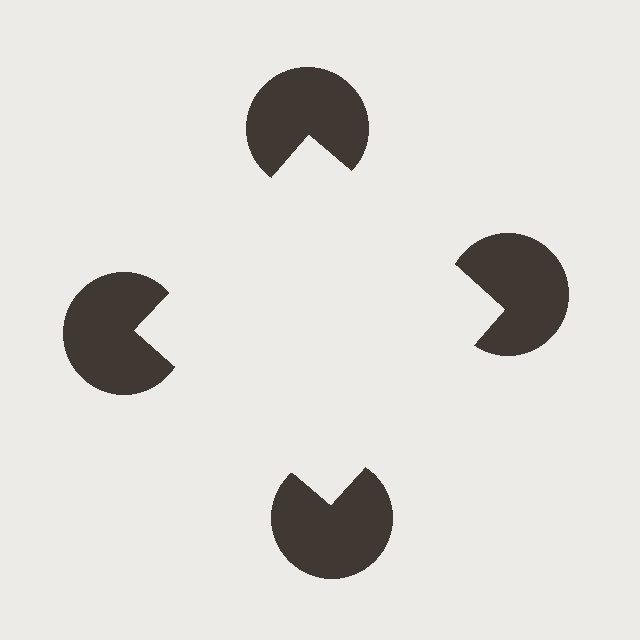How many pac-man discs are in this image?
There are 4 — one at each vertex of the illusory square.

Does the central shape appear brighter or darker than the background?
It typically appears slightly brighter than the background, even though no actual brightness change is drawn.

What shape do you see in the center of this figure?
An illusory square — its edges are inferred from the aligned wedge cuts in the pac-man discs, not physically drawn.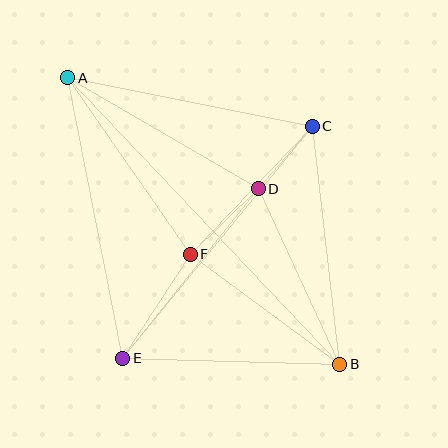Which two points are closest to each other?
Points C and D are closest to each other.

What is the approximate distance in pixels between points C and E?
The distance between C and E is approximately 300 pixels.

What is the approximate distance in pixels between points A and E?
The distance between A and E is approximately 286 pixels.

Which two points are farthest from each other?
Points A and B are farthest from each other.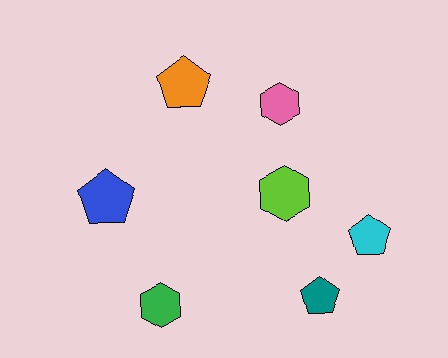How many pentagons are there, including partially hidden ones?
There are 4 pentagons.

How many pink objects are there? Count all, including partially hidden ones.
There is 1 pink object.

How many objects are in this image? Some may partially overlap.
There are 7 objects.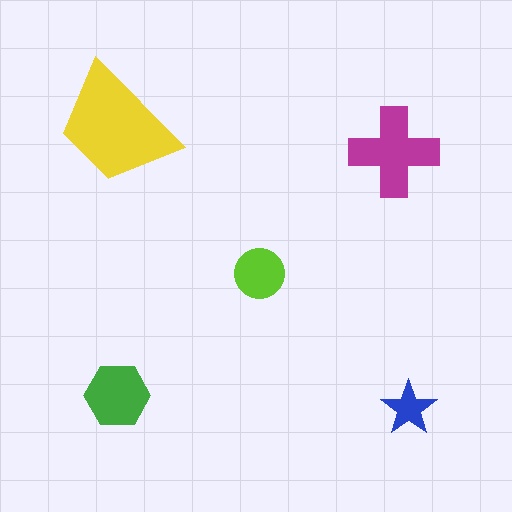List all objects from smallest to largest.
The blue star, the lime circle, the green hexagon, the magenta cross, the yellow trapezoid.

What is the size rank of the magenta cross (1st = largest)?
2nd.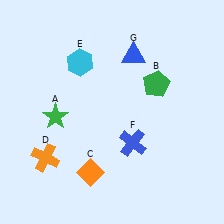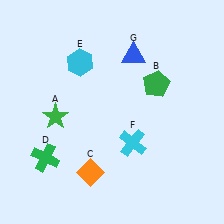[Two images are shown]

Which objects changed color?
D changed from orange to green. F changed from blue to cyan.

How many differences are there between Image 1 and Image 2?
There are 2 differences between the two images.